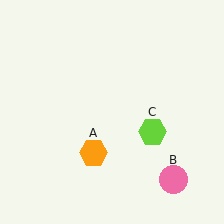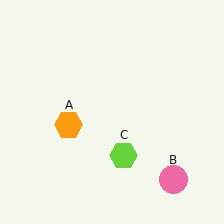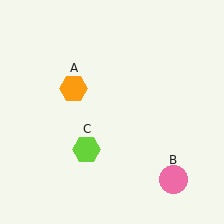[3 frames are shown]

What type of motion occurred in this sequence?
The orange hexagon (object A), lime hexagon (object C) rotated clockwise around the center of the scene.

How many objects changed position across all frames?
2 objects changed position: orange hexagon (object A), lime hexagon (object C).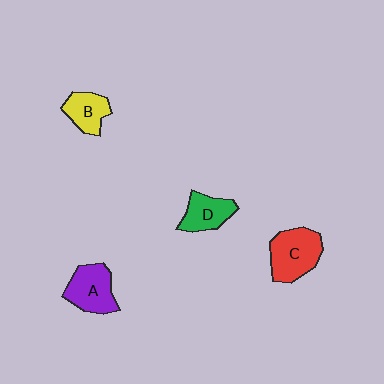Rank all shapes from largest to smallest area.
From largest to smallest: C (red), A (purple), D (green), B (yellow).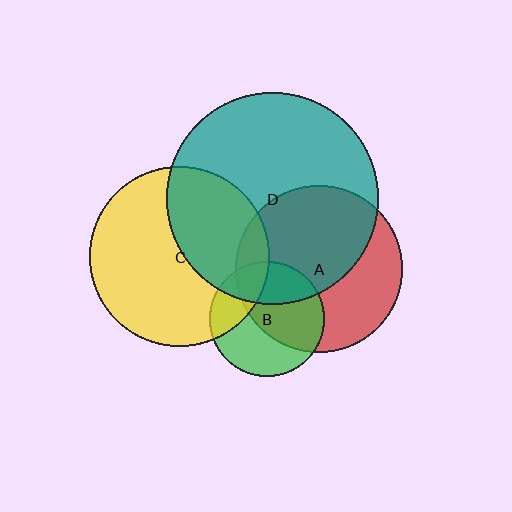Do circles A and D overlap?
Yes.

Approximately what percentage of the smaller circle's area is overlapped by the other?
Approximately 55%.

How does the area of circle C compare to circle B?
Approximately 2.5 times.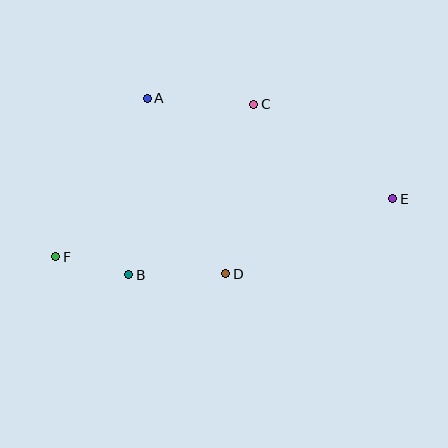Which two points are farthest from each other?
Points E and F are farthest from each other.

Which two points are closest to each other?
Points B and F are closest to each other.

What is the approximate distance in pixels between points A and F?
The distance between A and F is approximately 183 pixels.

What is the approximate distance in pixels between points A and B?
The distance between A and B is approximately 177 pixels.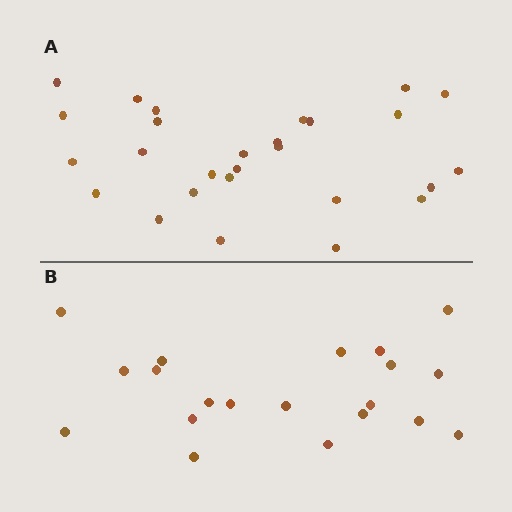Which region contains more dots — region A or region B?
Region A (the top region) has more dots.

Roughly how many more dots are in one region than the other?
Region A has roughly 8 or so more dots than region B.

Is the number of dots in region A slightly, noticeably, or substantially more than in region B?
Region A has noticeably more, but not dramatically so. The ratio is roughly 1.4 to 1.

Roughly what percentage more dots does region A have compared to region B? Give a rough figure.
About 35% more.